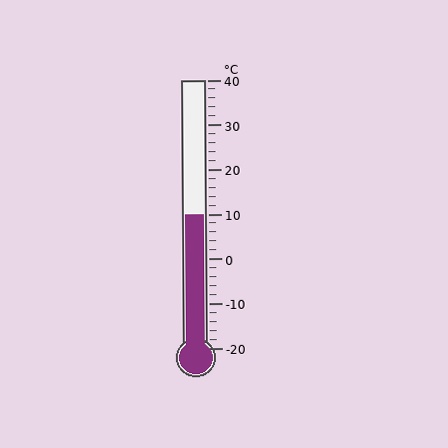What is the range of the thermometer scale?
The thermometer scale ranges from -20°C to 40°C.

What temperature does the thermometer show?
The thermometer shows approximately 10°C.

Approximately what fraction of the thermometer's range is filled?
The thermometer is filled to approximately 50% of its range.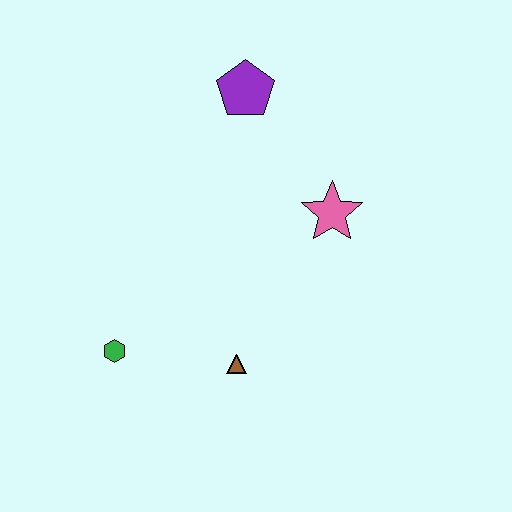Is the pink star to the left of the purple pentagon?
No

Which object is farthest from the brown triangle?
The purple pentagon is farthest from the brown triangle.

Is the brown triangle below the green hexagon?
Yes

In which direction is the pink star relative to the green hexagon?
The pink star is to the right of the green hexagon.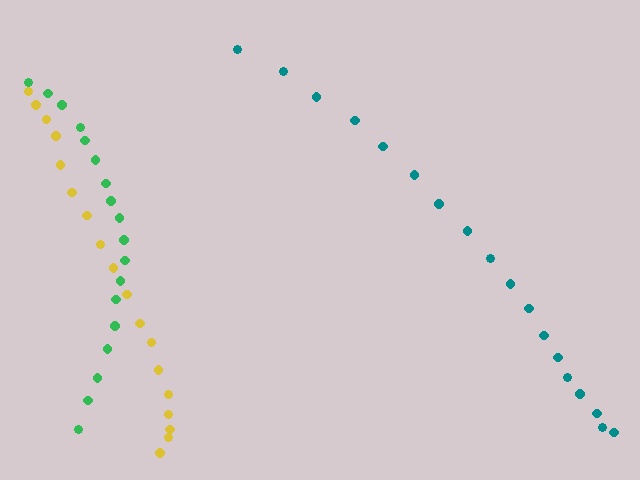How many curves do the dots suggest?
There are 3 distinct paths.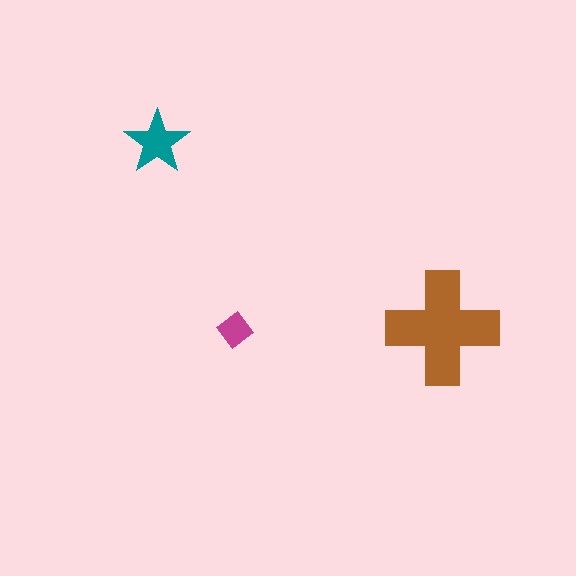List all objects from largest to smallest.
The brown cross, the teal star, the magenta diamond.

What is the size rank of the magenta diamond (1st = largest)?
3rd.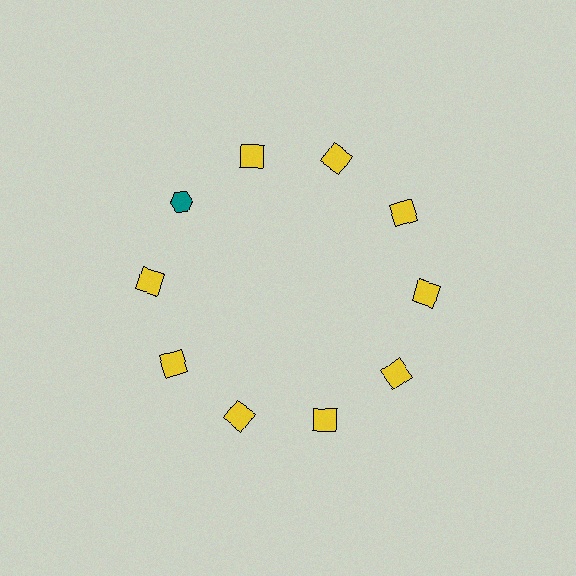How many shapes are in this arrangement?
There are 10 shapes arranged in a ring pattern.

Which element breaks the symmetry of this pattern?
The teal hexagon at roughly the 10 o'clock position breaks the symmetry. All other shapes are yellow squares.